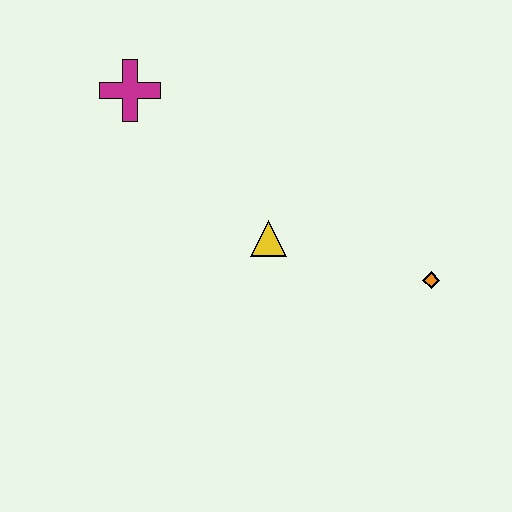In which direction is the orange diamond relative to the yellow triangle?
The orange diamond is to the right of the yellow triangle.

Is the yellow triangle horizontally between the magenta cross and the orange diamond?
Yes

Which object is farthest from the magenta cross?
The orange diamond is farthest from the magenta cross.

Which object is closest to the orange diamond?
The yellow triangle is closest to the orange diamond.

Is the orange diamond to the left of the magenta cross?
No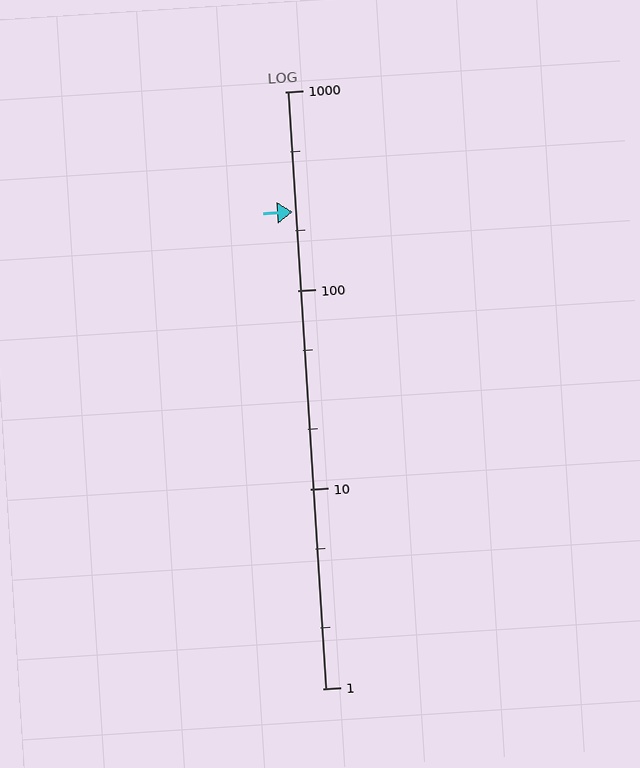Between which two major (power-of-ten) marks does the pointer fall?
The pointer is between 100 and 1000.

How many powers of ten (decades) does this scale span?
The scale spans 3 decades, from 1 to 1000.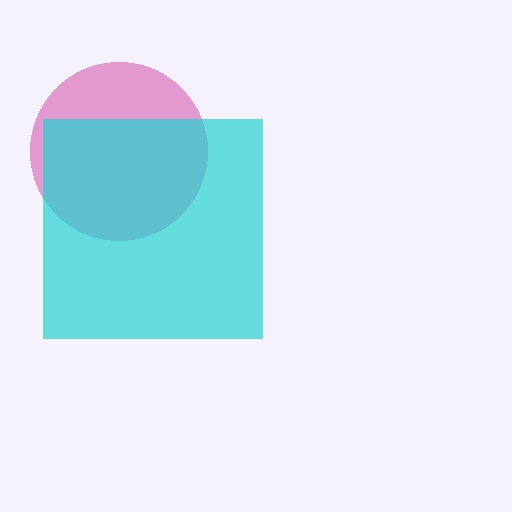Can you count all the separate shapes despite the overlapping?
Yes, there are 2 separate shapes.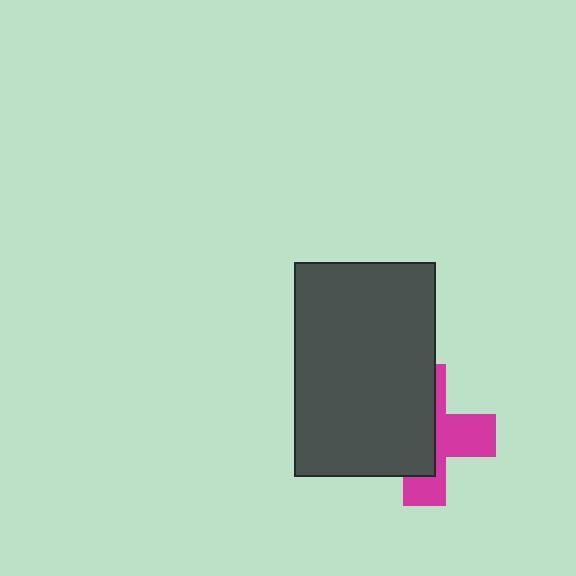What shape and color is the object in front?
The object in front is a dark gray rectangle.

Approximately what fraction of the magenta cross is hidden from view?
Roughly 56% of the magenta cross is hidden behind the dark gray rectangle.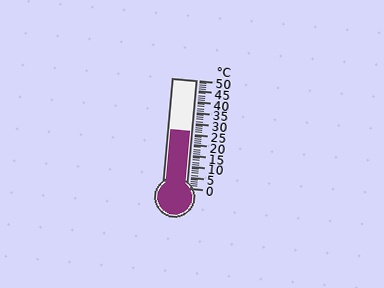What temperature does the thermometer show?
The thermometer shows approximately 26°C.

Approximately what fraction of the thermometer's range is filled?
The thermometer is filled to approximately 50% of its range.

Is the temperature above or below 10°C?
The temperature is above 10°C.